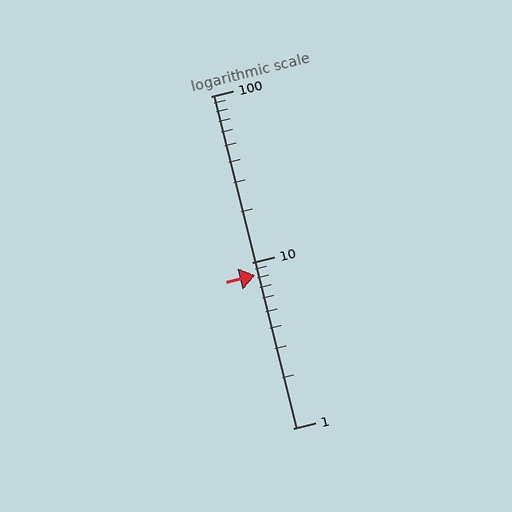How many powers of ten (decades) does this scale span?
The scale spans 2 decades, from 1 to 100.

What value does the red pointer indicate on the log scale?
The pointer indicates approximately 8.3.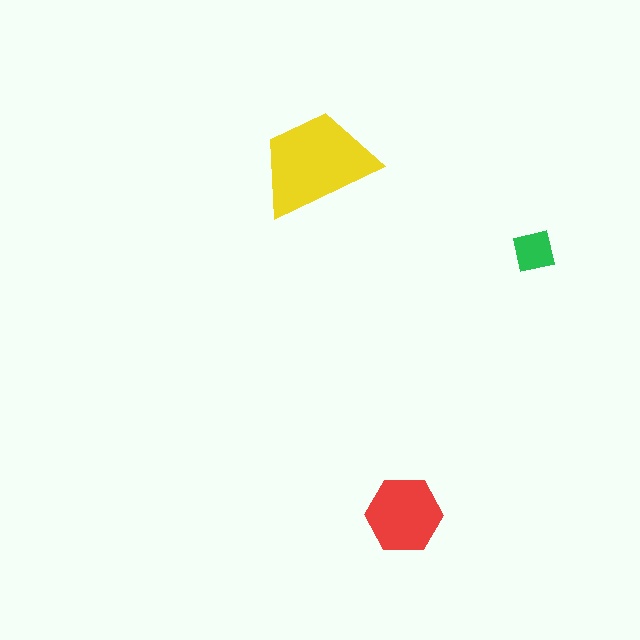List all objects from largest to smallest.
The yellow trapezoid, the red hexagon, the green square.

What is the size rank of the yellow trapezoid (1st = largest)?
1st.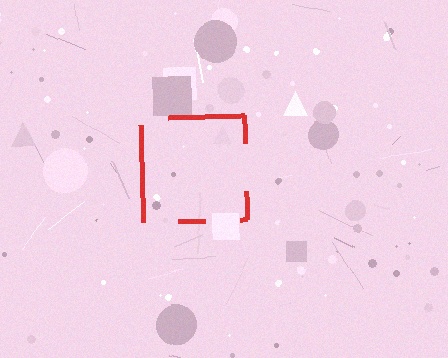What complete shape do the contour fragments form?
The contour fragments form a square.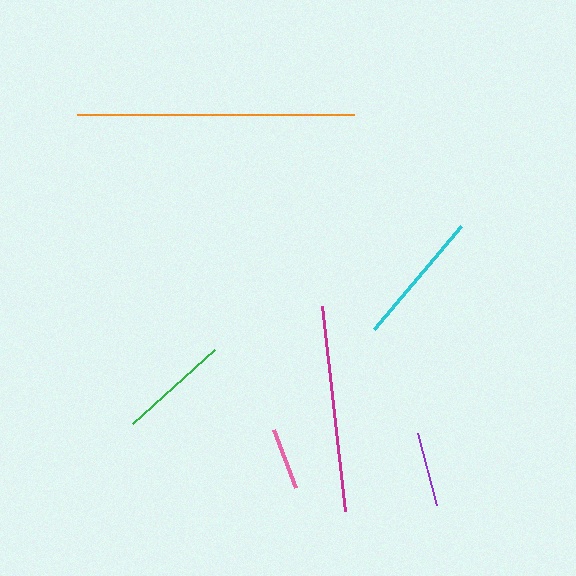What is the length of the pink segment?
The pink segment is approximately 61 pixels long.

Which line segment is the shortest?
The pink line is the shortest at approximately 61 pixels.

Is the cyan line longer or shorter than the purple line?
The cyan line is longer than the purple line.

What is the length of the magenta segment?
The magenta segment is approximately 206 pixels long.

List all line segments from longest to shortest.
From longest to shortest: orange, magenta, cyan, green, purple, pink.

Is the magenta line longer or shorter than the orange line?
The orange line is longer than the magenta line.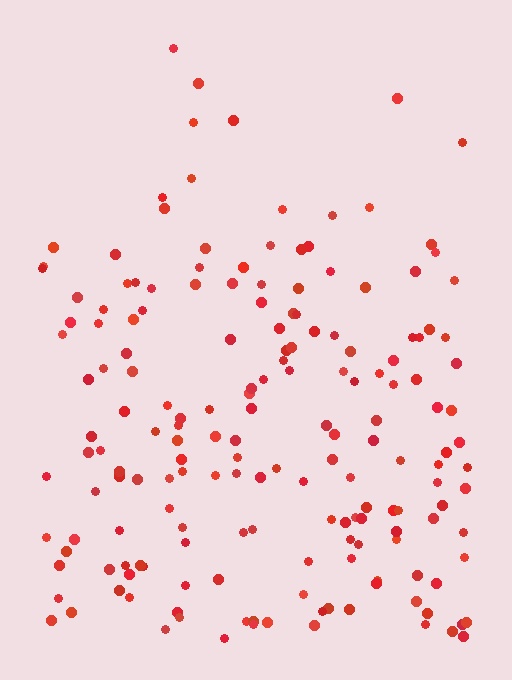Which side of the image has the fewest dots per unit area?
The top.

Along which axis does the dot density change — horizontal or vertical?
Vertical.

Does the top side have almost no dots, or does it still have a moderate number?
Still a moderate number, just noticeably fewer than the bottom.